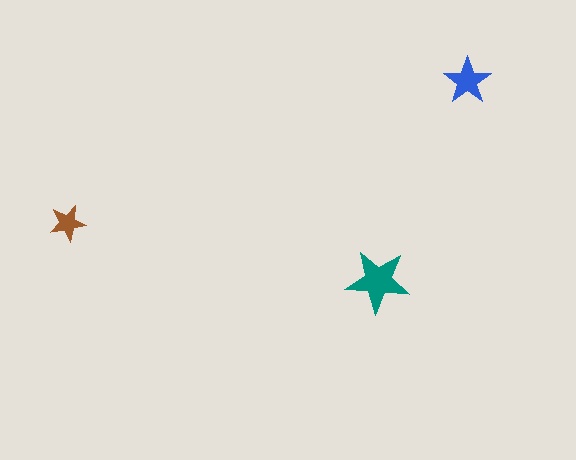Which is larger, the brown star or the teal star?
The teal one.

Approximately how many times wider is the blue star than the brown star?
About 1.5 times wider.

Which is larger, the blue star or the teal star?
The teal one.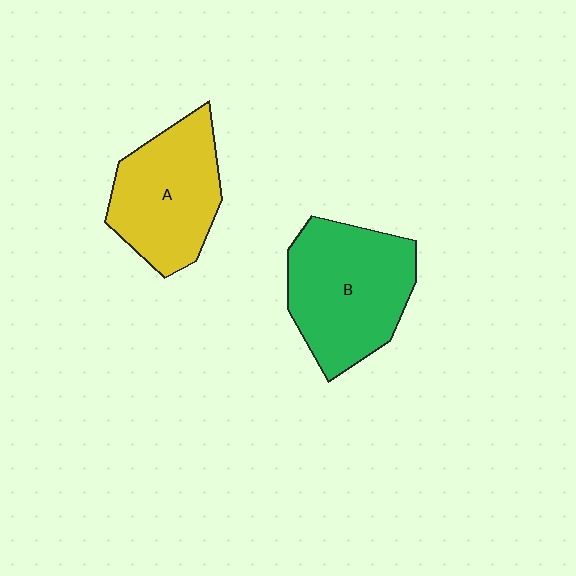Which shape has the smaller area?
Shape A (yellow).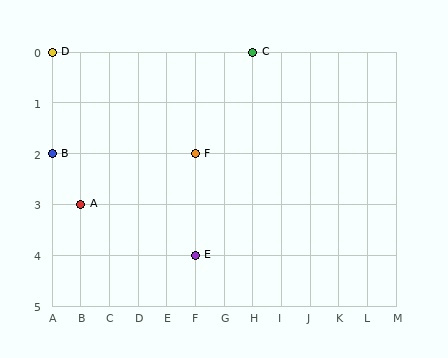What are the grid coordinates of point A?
Point A is at grid coordinates (B, 3).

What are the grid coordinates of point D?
Point D is at grid coordinates (A, 0).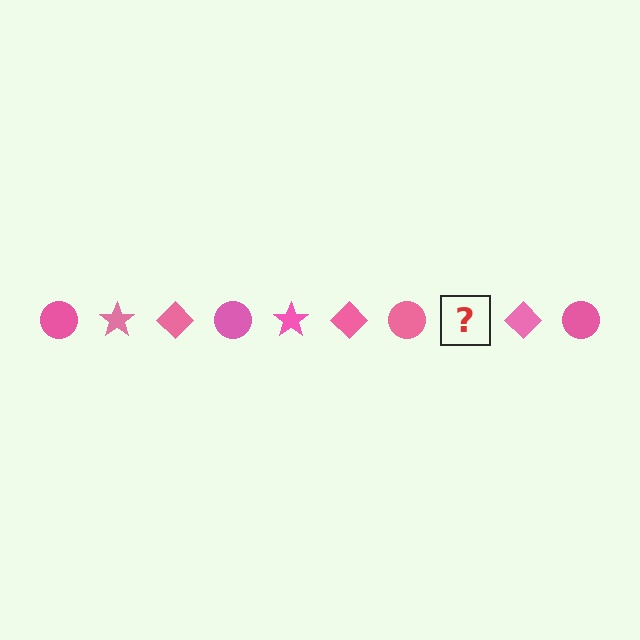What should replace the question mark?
The question mark should be replaced with a pink star.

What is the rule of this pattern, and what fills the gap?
The rule is that the pattern cycles through circle, star, diamond shapes in pink. The gap should be filled with a pink star.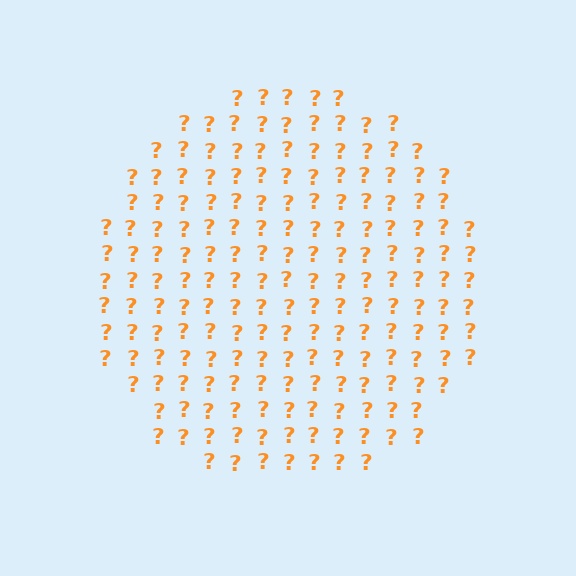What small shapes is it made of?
It is made of small question marks.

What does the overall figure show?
The overall figure shows a circle.